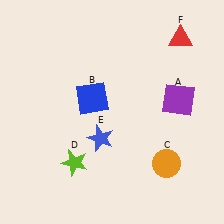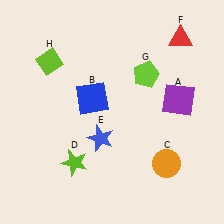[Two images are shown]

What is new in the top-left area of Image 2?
A lime diamond (H) was added in the top-left area of Image 2.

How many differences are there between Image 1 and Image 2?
There are 2 differences between the two images.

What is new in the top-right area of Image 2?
A lime pentagon (G) was added in the top-right area of Image 2.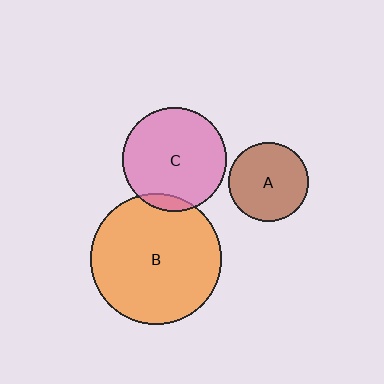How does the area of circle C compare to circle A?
Approximately 1.7 times.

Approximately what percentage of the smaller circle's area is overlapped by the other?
Approximately 10%.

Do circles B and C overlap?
Yes.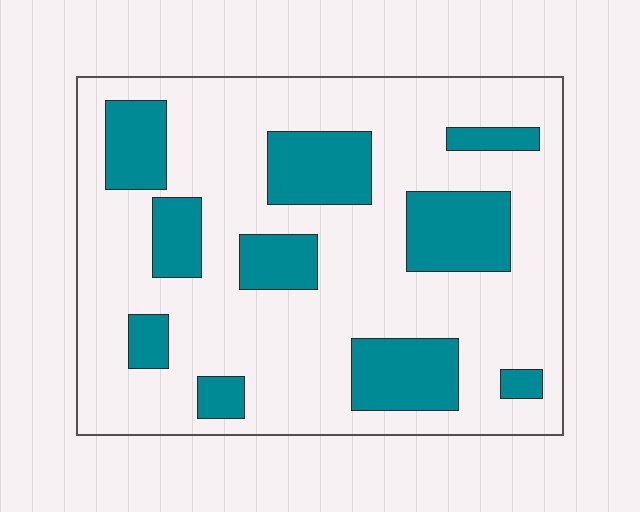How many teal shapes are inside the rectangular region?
10.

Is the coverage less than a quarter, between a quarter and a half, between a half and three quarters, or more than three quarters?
Between a quarter and a half.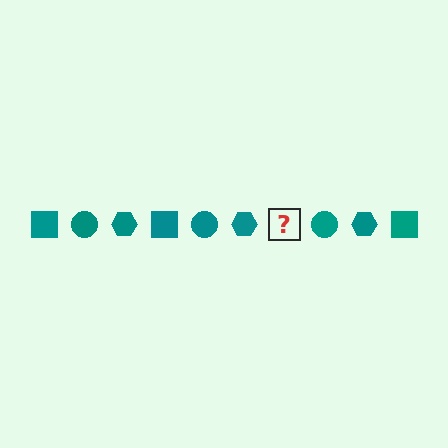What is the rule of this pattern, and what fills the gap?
The rule is that the pattern cycles through square, circle, hexagon shapes in teal. The gap should be filled with a teal square.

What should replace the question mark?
The question mark should be replaced with a teal square.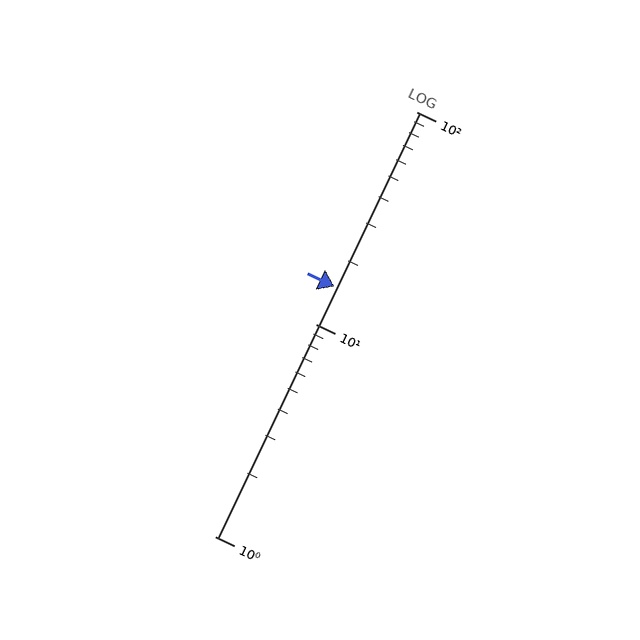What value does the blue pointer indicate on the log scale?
The pointer indicates approximately 15.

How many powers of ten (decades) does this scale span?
The scale spans 2 decades, from 1 to 100.